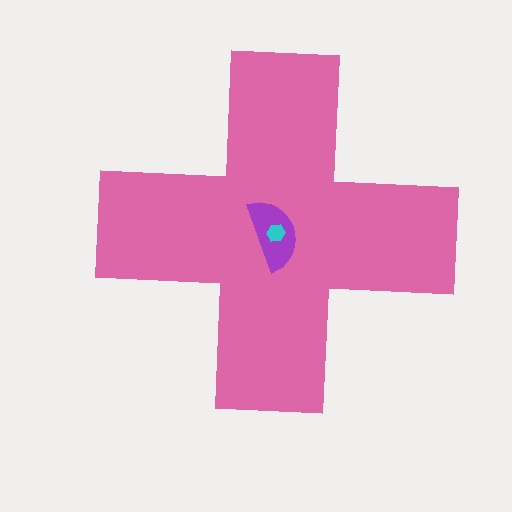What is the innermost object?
The cyan hexagon.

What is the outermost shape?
The pink cross.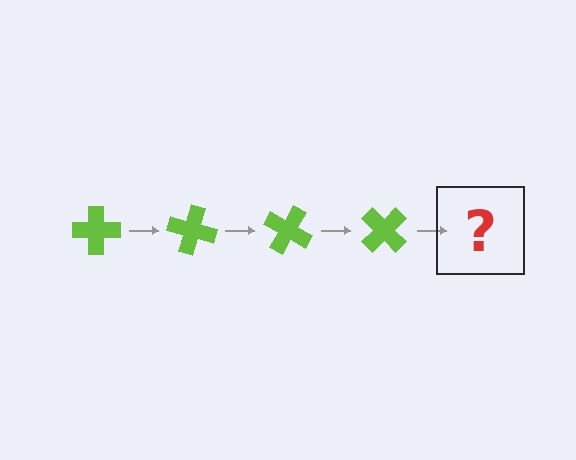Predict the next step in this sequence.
The next step is a lime cross rotated 60 degrees.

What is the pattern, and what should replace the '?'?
The pattern is that the cross rotates 15 degrees each step. The '?' should be a lime cross rotated 60 degrees.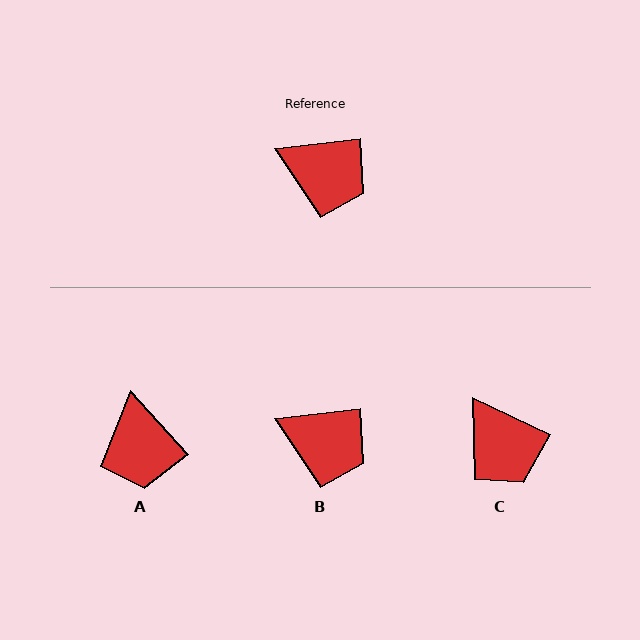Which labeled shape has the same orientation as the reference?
B.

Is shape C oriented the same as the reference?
No, it is off by about 32 degrees.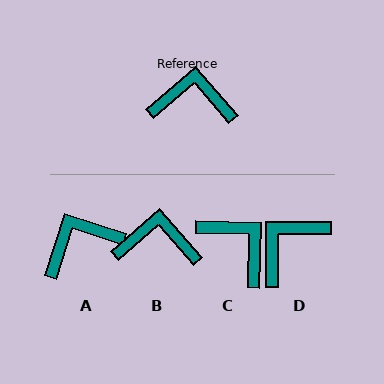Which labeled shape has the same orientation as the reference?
B.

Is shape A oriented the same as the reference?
No, it is off by about 31 degrees.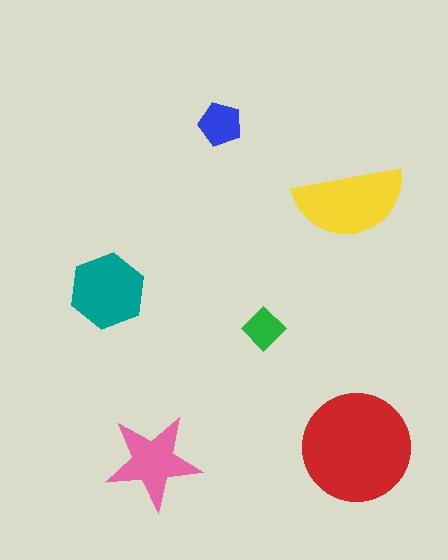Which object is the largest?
The red circle.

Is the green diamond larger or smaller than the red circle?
Smaller.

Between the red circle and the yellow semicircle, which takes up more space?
The red circle.